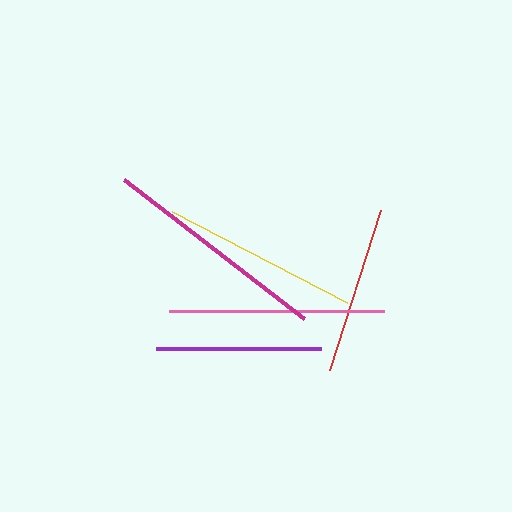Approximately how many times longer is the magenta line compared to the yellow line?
The magenta line is approximately 1.1 times the length of the yellow line.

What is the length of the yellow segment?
The yellow segment is approximately 198 pixels long.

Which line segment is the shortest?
The purple line is the shortest at approximately 165 pixels.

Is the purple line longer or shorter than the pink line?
The pink line is longer than the purple line.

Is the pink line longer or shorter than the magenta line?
The magenta line is longer than the pink line.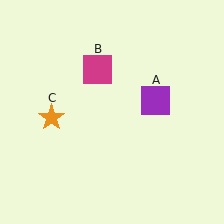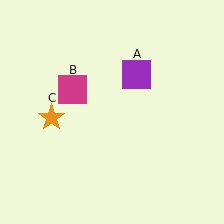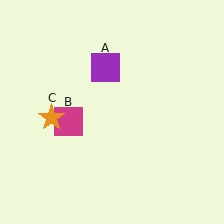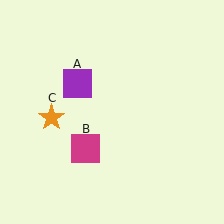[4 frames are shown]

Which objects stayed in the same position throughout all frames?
Orange star (object C) remained stationary.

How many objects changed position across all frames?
2 objects changed position: purple square (object A), magenta square (object B).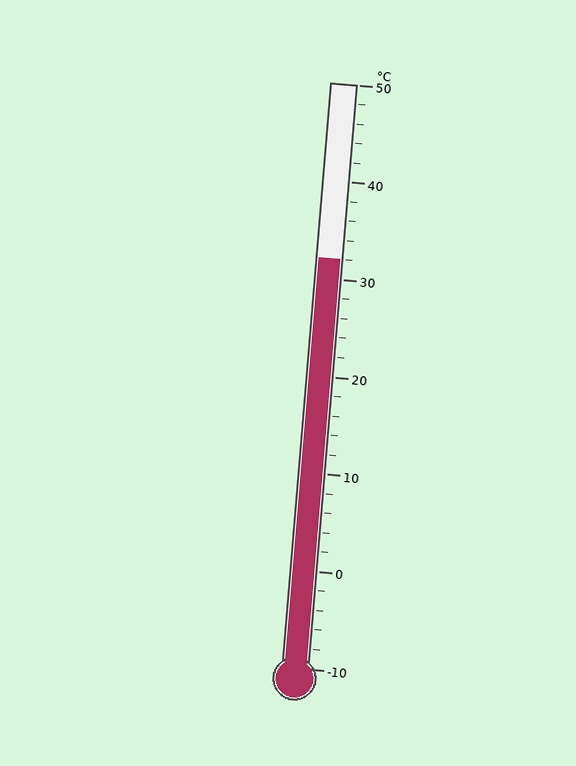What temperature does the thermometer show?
The thermometer shows approximately 32°C.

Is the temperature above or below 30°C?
The temperature is above 30°C.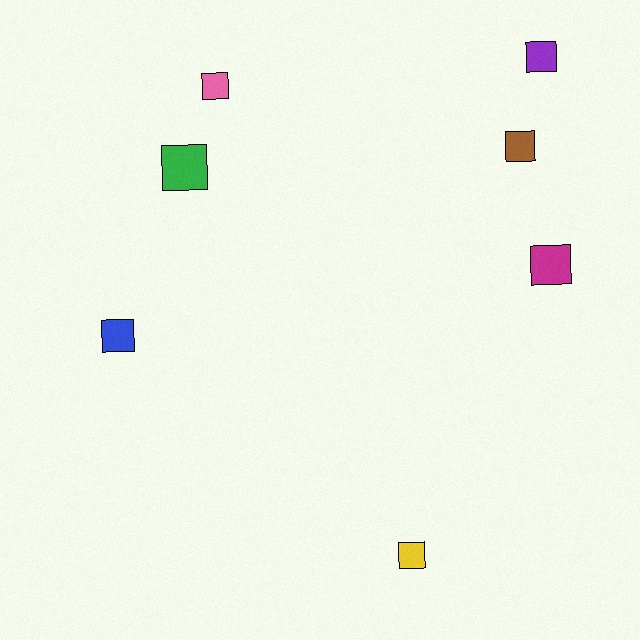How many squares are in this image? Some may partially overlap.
There are 7 squares.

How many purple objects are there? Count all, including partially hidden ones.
There is 1 purple object.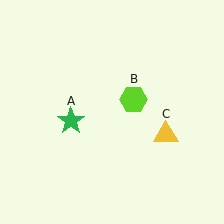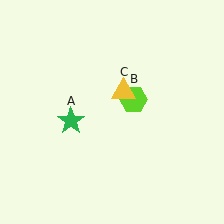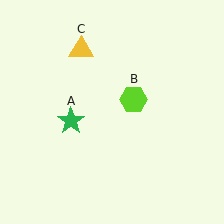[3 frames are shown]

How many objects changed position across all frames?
1 object changed position: yellow triangle (object C).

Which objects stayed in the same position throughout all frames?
Green star (object A) and lime hexagon (object B) remained stationary.